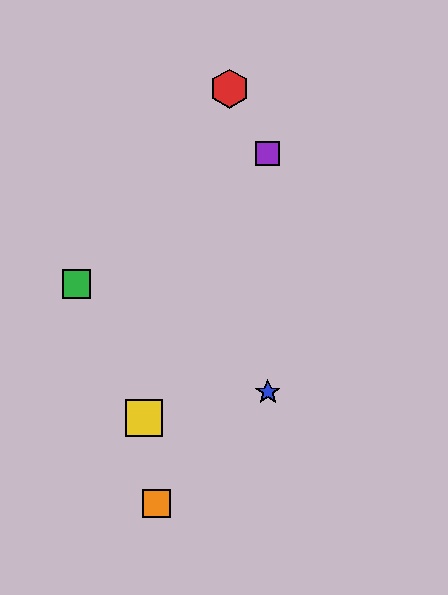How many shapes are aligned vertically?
2 shapes (the blue star, the purple square) are aligned vertically.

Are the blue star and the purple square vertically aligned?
Yes, both are at x≈268.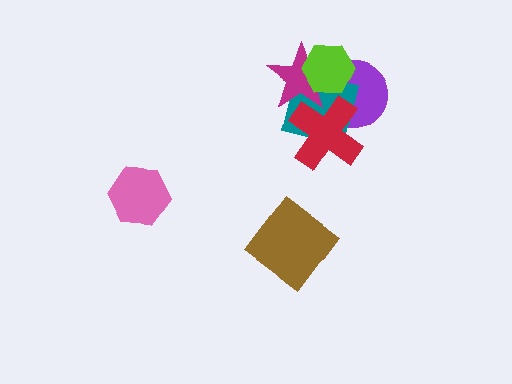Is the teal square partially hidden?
Yes, it is partially covered by another shape.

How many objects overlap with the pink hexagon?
0 objects overlap with the pink hexagon.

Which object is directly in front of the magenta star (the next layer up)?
The red cross is directly in front of the magenta star.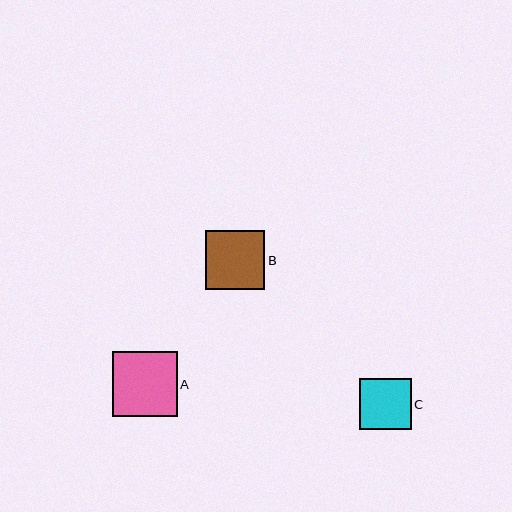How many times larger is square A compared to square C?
Square A is approximately 1.3 times the size of square C.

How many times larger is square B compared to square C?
Square B is approximately 1.1 times the size of square C.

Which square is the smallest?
Square C is the smallest with a size of approximately 52 pixels.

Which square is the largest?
Square A is the largest with a size of approximately 65 pixels.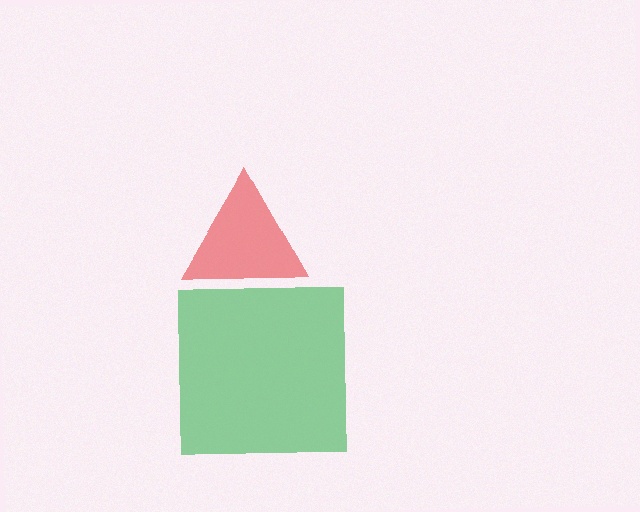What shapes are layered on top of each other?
The layered shapes are: a green square, a red triangle.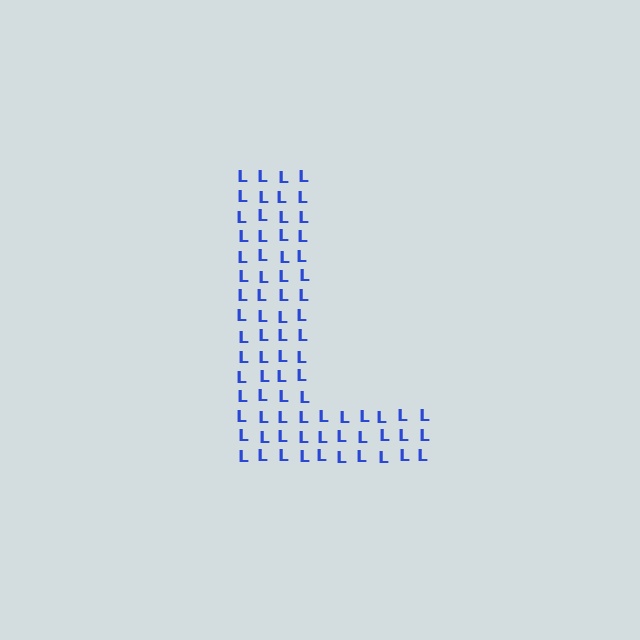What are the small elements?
The small elements are letter L's.